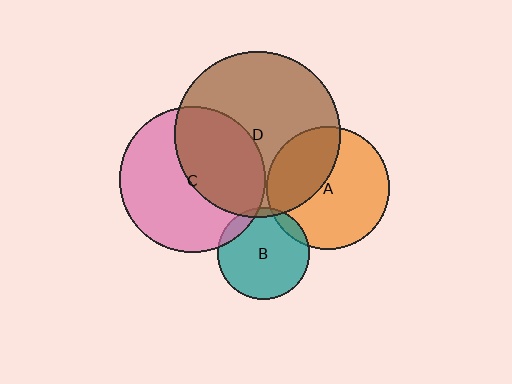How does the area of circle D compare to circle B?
Approximately 3.3 times.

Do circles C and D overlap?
Yes.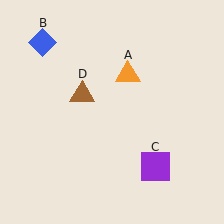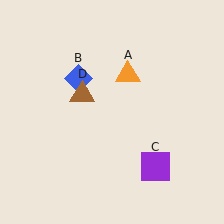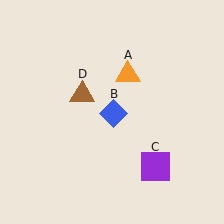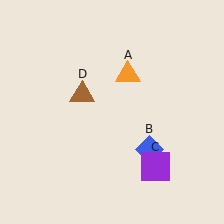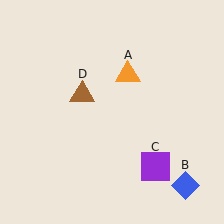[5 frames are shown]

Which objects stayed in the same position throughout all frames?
Orange triangle (object A) and purple square (object C) and brown triangle (object D) remained stationary.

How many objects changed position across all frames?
1 object changed position: blue diamond (object B).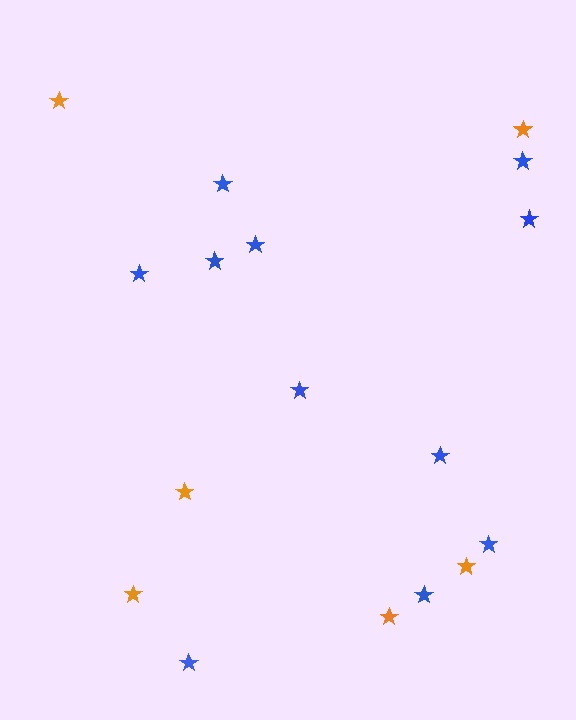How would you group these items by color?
There are 2 groups: one group of orange stars (6) and one group of blue stars (11).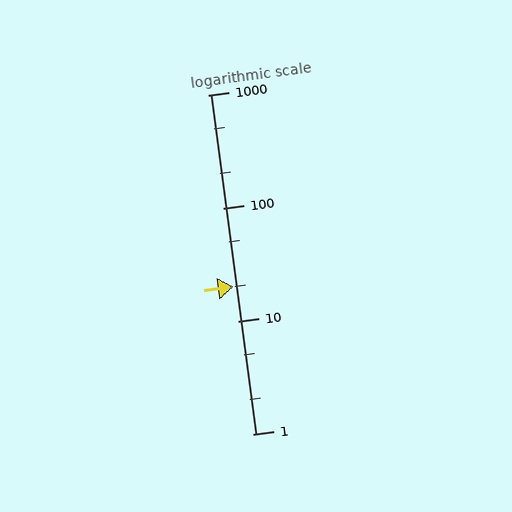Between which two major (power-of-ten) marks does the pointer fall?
The pointer is between 10 and 100.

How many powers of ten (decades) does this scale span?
The scale spans 3 decades, from 1 to 1000.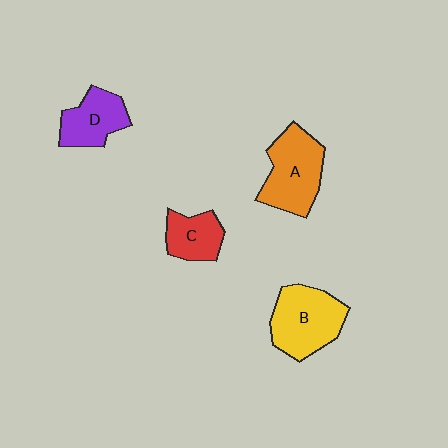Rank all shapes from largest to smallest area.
From largest to smallest: B (yellow), A (orange), D (purple), C (red).